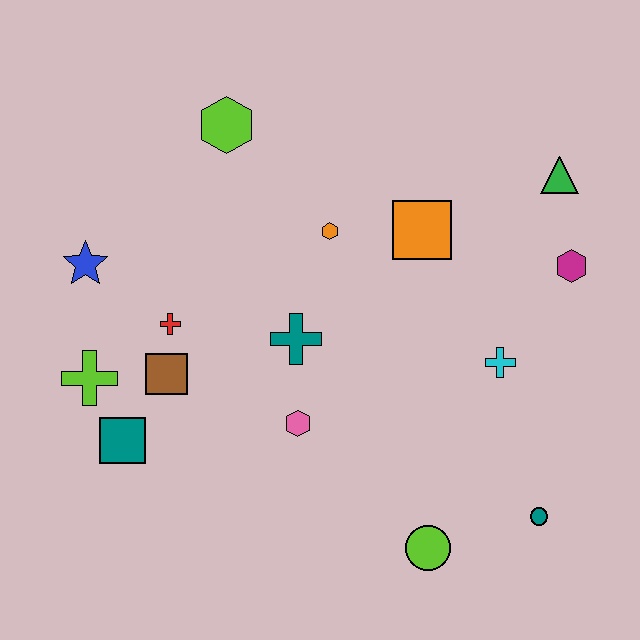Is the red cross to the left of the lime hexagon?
Yes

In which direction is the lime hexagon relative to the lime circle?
The lime hexagon is above the lime circle.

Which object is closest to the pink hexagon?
The teal cross is closest to the pink hexagon.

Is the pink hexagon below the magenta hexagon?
Yes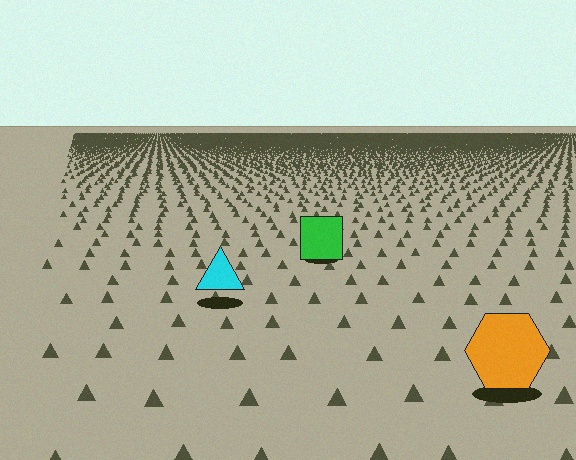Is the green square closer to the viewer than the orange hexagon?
No. The orange hexagon is closer — you can tell from the texture gradient: the ground texture is coarser near it.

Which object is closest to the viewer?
The orange hexagon is closest. The texture marks near it are larger and more spread out.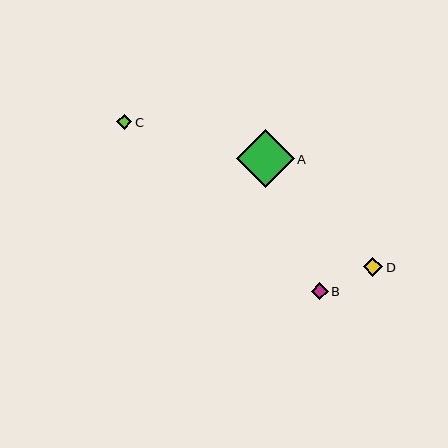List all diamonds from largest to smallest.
From largest to smallest: A, D, B, C.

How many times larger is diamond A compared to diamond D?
Diamond A is approximately 3.0 times the size of diamond D.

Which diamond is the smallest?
Diamond C is the smallest with a size of approximately 15 pixels.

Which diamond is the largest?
Diamond A is the largest with a size of approximately 58 pixels.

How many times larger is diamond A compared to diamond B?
Diamond A is approximately 3.5 times the size of diamond B.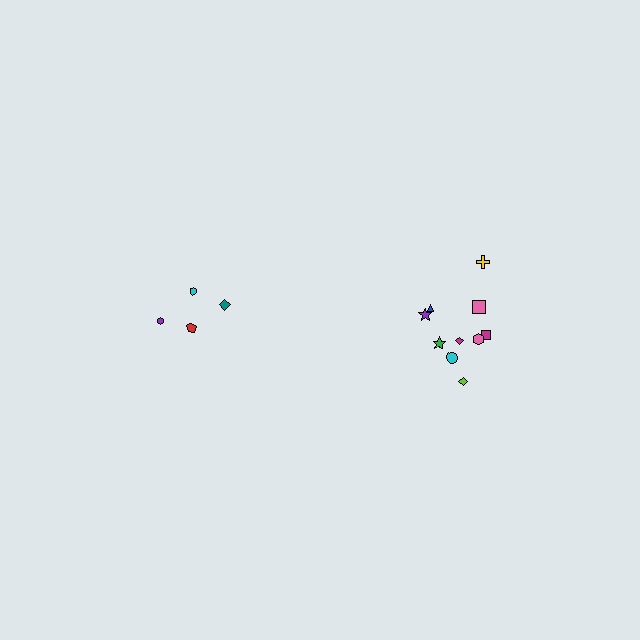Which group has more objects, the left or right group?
The right group.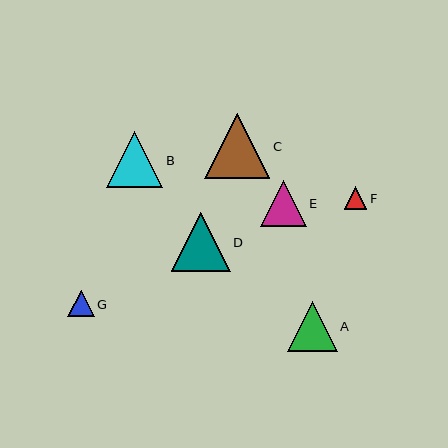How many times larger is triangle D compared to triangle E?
Triangle D is approximately 1.3 times the size of triangle E.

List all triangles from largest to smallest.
From largest to smallest: C, D, B, A, E, G, F.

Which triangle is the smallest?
Triangle F is the smallest with a size of approximately 23 pixels.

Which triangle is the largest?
Triangle C is the largest with a size of approximately 65 pixels.